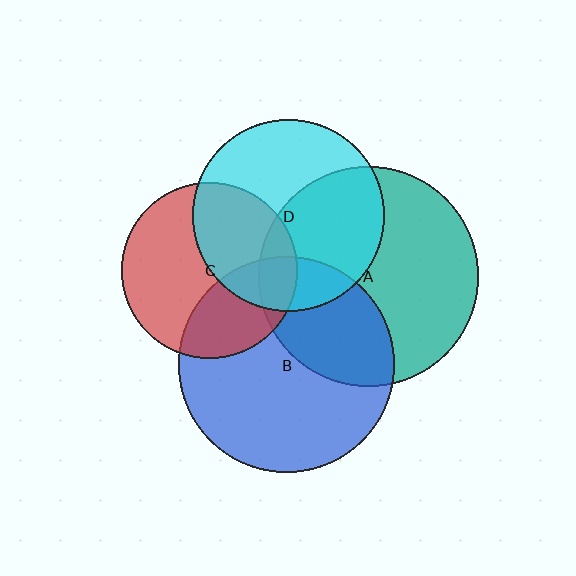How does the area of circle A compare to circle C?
Approximately 1.6 times.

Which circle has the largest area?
Circle A (teal).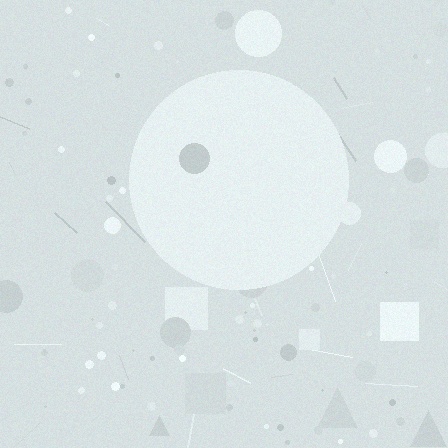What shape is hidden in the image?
A circle is hidden in the image.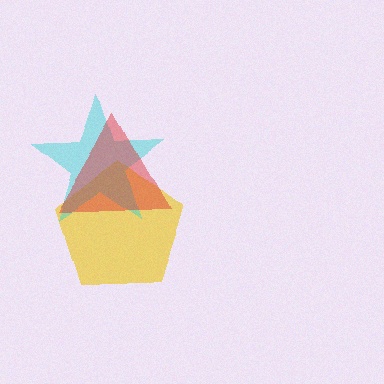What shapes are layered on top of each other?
The layered shapes are: a yellow pentagon, a cyan star, a red triangle.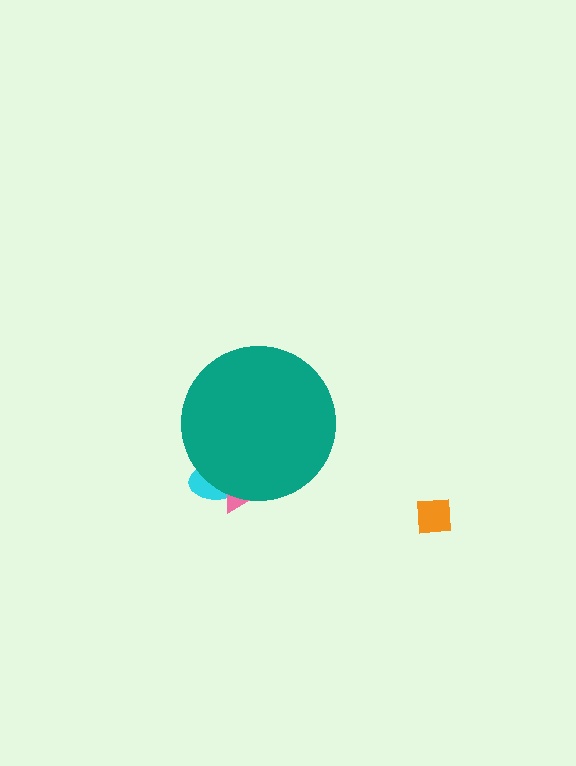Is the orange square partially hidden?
No, the orange square is fully visible.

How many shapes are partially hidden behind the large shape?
2 shapes are partially hidden.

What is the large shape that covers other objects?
A teal circle.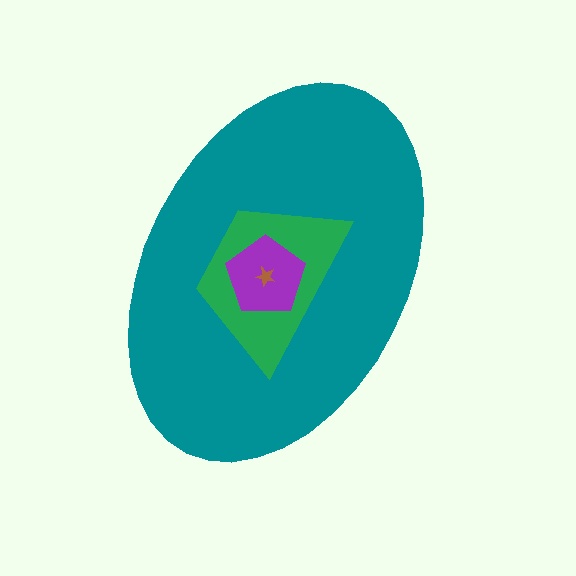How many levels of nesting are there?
4.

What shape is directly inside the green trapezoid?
The purple pentagon.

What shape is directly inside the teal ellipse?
The green trapezoid.